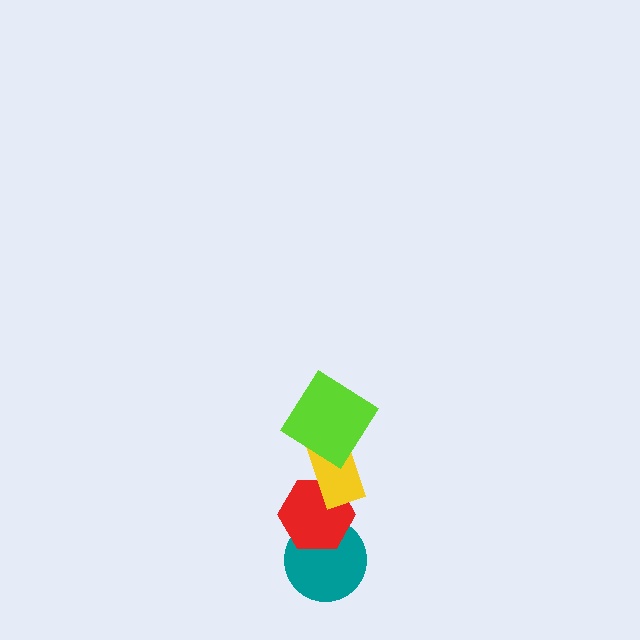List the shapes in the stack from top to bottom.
From top to bottom: the lime diamond, the yellow rectangle, the red hexagon, the teal circle.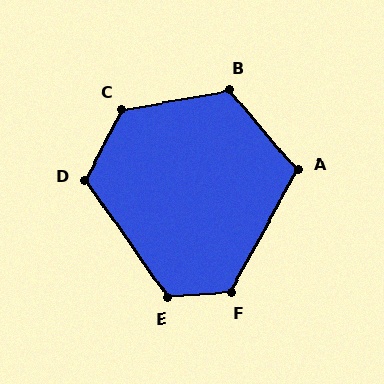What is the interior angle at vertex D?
Approximately 117 degrees (obtuse).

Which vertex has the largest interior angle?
C, at approximately 128 degrees.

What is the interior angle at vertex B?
Approximately 121 degrees (obtuse).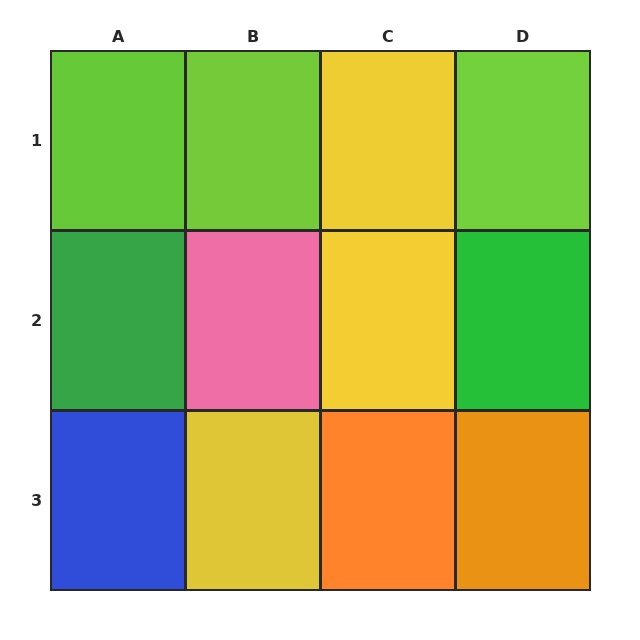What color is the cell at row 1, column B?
Lime.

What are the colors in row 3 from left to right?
Blue, yellow, orange, orange.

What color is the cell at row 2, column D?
Green.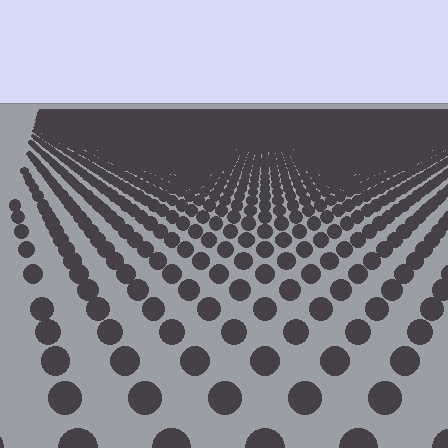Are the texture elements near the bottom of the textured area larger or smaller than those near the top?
Larger. Near the bottom, elements are closer to the viewer and appear at a bigger on-screen size.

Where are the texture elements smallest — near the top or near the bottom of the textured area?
Near the top.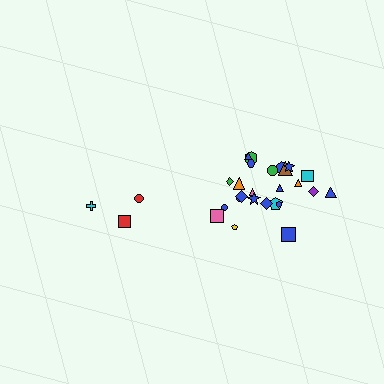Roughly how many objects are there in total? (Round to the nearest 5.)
Roughly 30 objects in total.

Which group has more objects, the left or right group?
The right group.